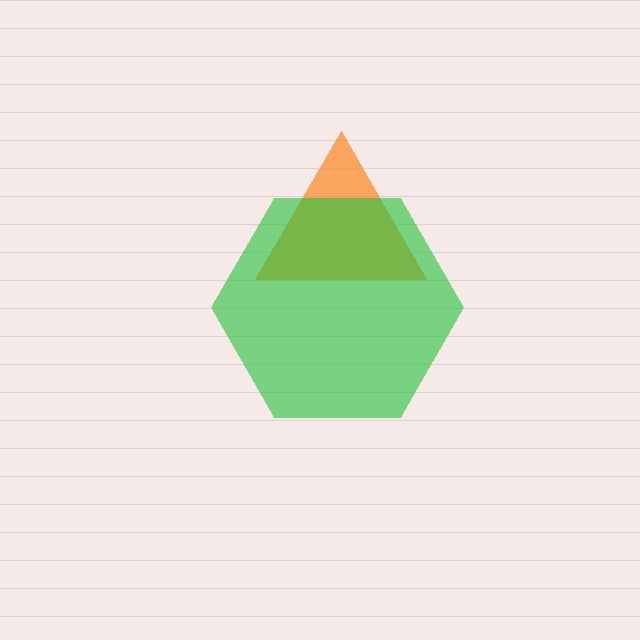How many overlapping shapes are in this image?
There are 2 overlapping shapes in the image.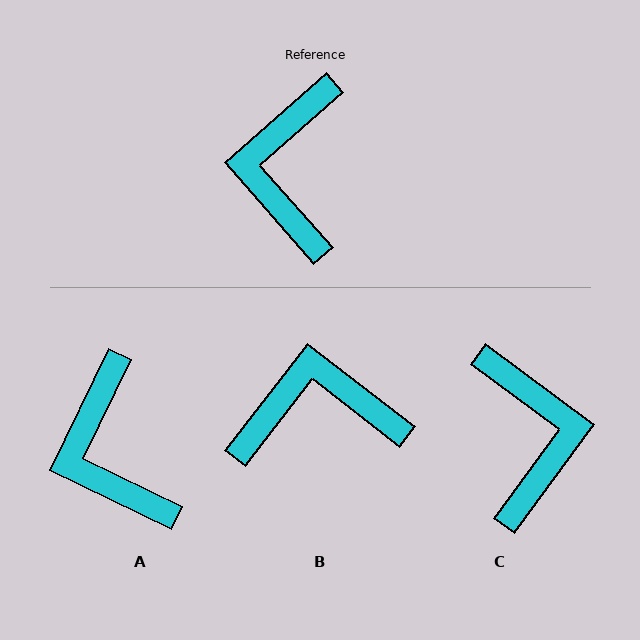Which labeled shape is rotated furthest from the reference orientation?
C, about 168 degrees away.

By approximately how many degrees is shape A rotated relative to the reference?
Approximately 23 degrees counter-clockwise.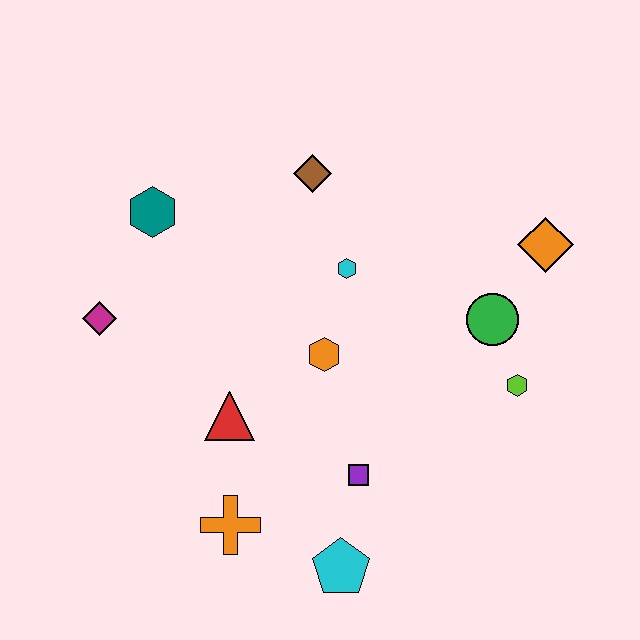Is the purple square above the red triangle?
No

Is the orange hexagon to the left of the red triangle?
No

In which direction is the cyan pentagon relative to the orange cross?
The cyan pentagon is to the right of the orange cross.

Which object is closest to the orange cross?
The red triangle is closest to the orange cross.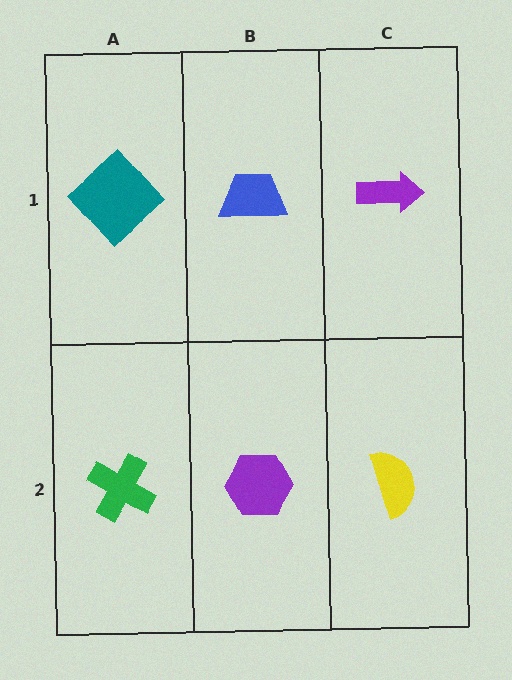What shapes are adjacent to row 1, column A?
A green cross (row 2, column A), a blue trapezoid (row 1, column B).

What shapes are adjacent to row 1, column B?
A purple hexagon (row 2, column B), a teal diamond (row 1, column A), a purple arrow (row 1, column C).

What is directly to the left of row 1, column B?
A teal diamond.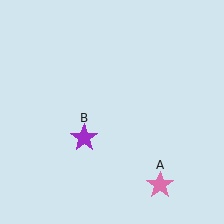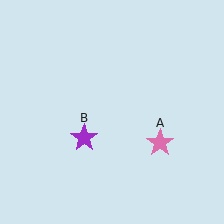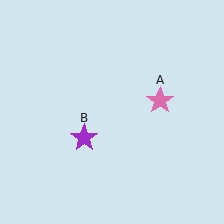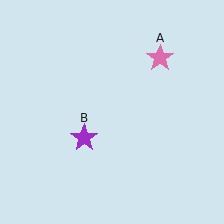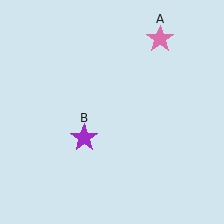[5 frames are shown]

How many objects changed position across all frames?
1 object changed position: pink star (object A).